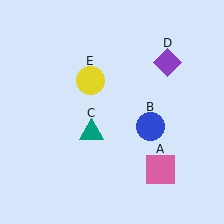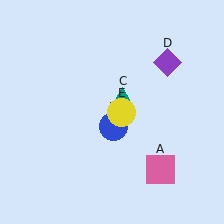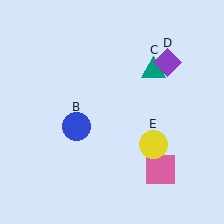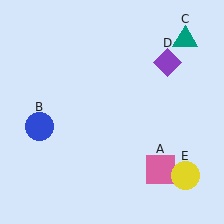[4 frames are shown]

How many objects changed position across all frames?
3 objects changed position: blue circle (object B), teal triangle (object C), yellow circle (object E).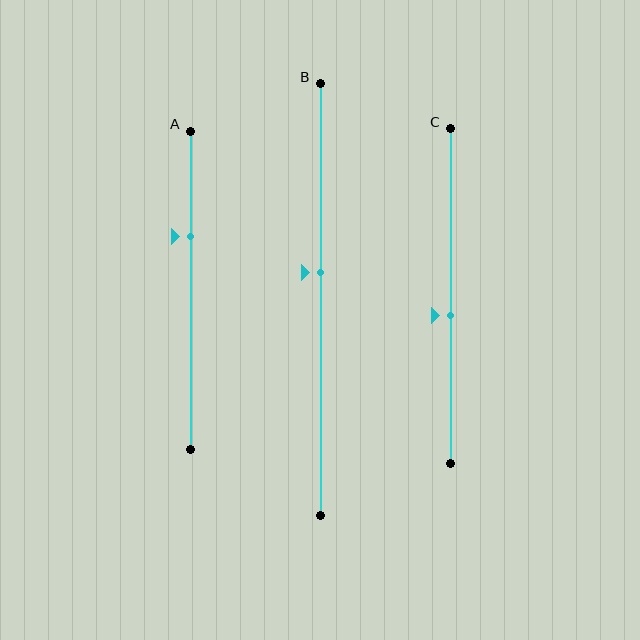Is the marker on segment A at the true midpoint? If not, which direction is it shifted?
No, the marker on segment A is shifted upward by about 17% of the segment length.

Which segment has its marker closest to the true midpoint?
Segment C has its marker closest to the true midpoint.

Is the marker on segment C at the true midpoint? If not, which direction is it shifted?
No, the marker on segment C is shifted downward by about 6% of the segment length.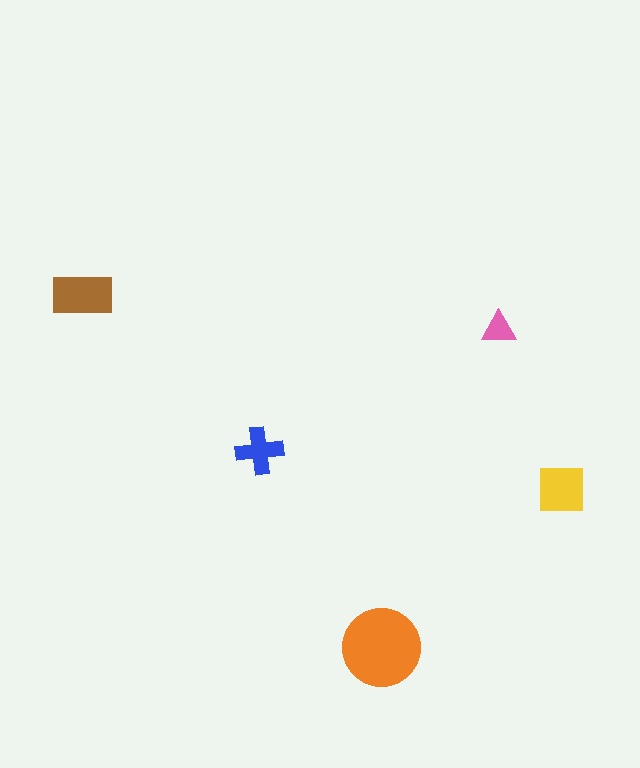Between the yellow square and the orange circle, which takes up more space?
The orange circle.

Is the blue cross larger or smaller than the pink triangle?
Larger.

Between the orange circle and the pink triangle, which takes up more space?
The orange circle.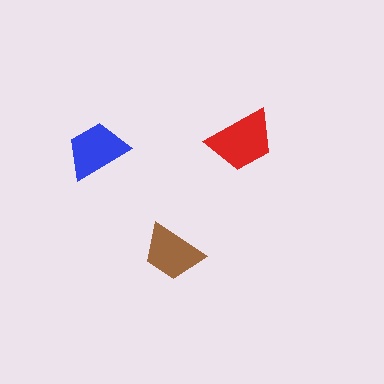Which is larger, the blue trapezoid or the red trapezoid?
The red one.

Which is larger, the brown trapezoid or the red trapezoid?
The red one.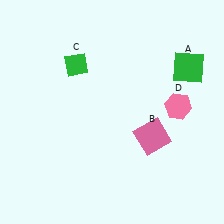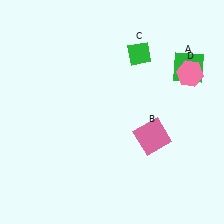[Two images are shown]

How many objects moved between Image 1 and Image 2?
2 objects moved between the two images.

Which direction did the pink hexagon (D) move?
The pink hexagon (D) moved up.